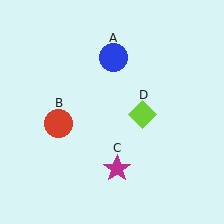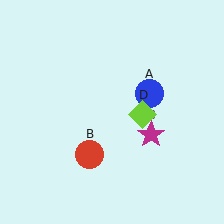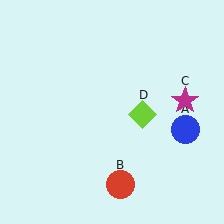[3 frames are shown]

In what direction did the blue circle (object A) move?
The blue circle (object A) moved down and to the right.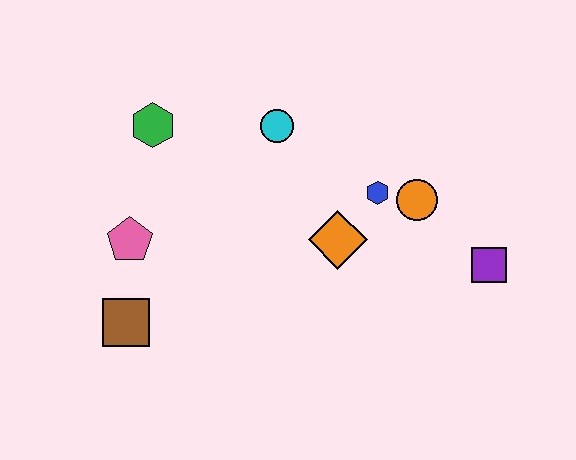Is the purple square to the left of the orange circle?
No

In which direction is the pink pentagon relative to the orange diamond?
The pink pentagon is to the left of the orange diamond.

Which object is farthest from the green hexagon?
The purple square is farthest from the green hexagon.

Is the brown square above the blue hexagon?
No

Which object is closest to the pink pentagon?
The brown square is closest to the pink pentagon.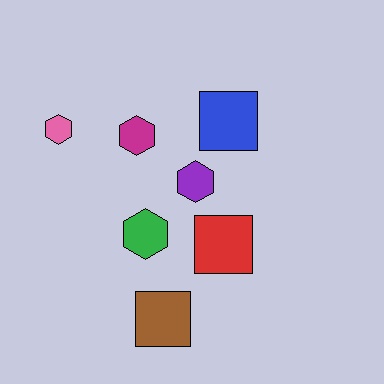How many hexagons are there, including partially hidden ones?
There are 4 hexagons.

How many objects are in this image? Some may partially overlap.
There are 7 objects.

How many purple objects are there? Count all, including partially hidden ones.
There is 1 purple object.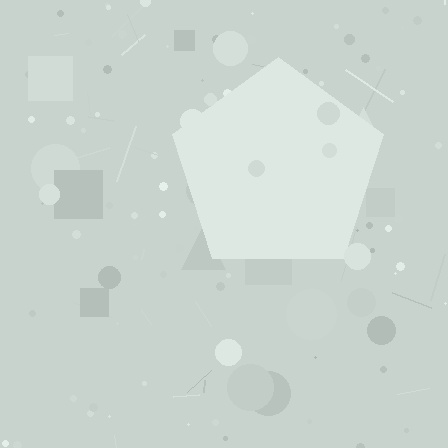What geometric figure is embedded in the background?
A pentagon is embedded in the background.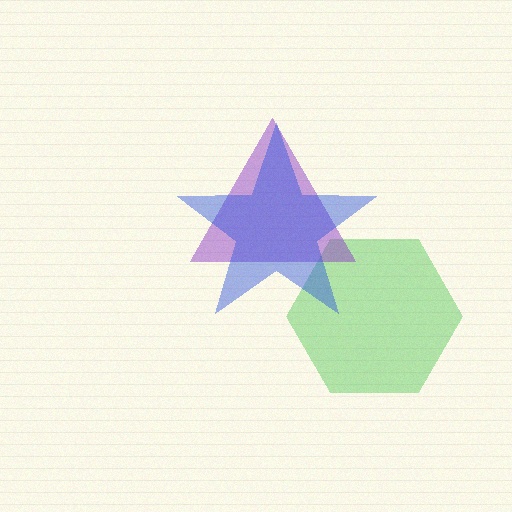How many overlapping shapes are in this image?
There are 3 overlapping shapes in the image.